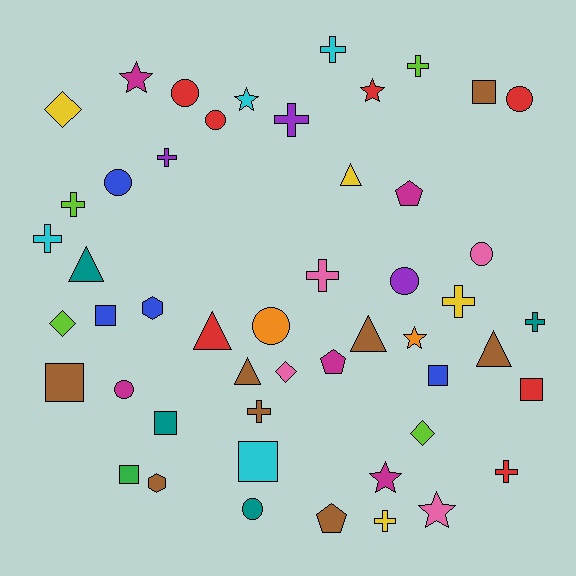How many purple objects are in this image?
There are 3 purple objects.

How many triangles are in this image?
There are 6 triangles.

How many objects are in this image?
There are 50 objects.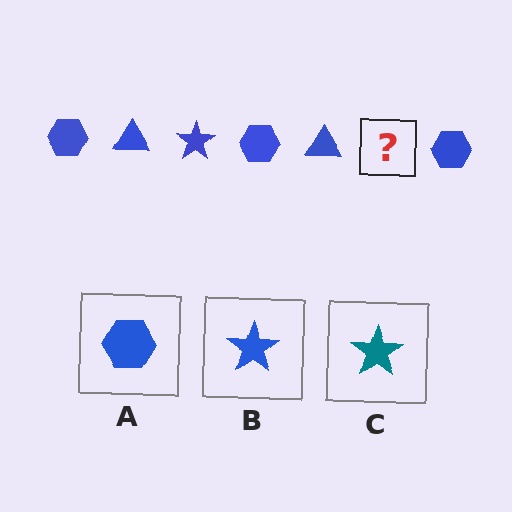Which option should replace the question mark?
Option B.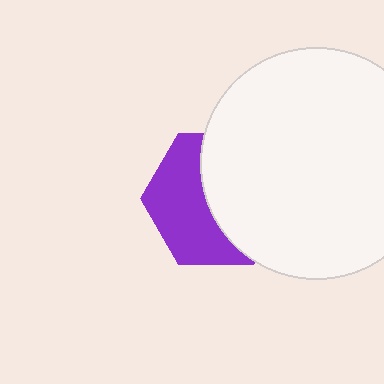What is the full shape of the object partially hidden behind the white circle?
The partially hidden object is a purple hexagon.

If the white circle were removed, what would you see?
You would see the complete purple hexagon.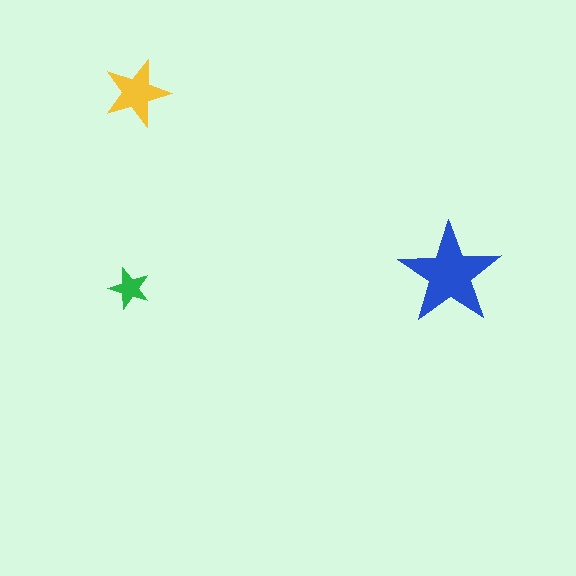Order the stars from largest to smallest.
the blue one, the yellow one, the green one.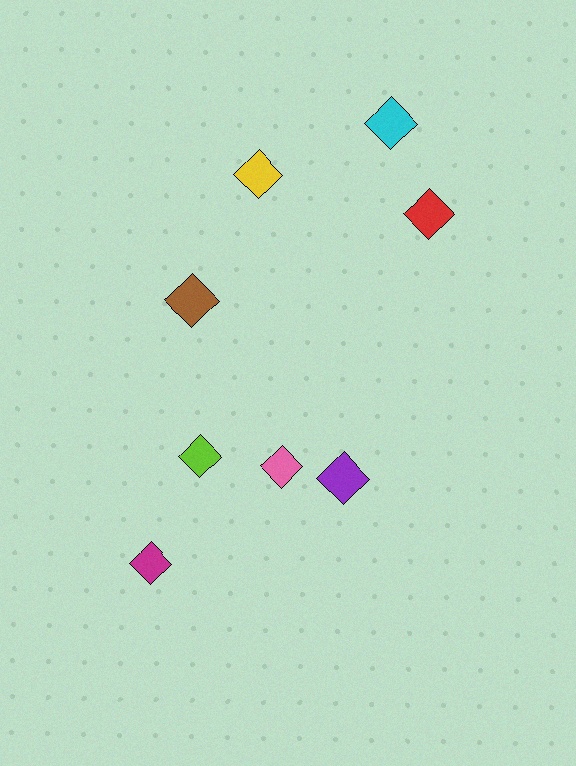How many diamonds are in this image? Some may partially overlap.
There are 8 diamonds.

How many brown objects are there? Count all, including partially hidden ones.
There is 1 brown object.